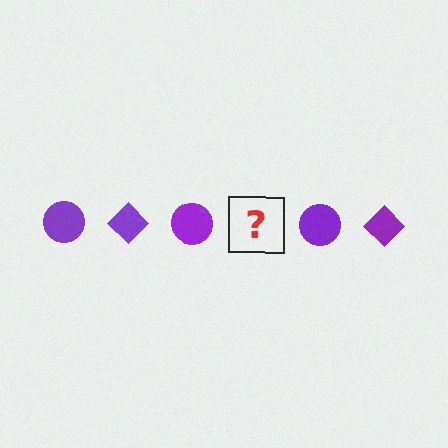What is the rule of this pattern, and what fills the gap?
The rule is that the pattern cycles through circle, diamond shapes in purple. The gap should be filled with a purple diamond.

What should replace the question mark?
The question mark should be replaced with a purple diamond.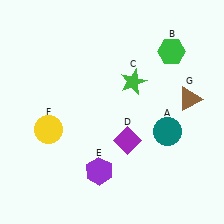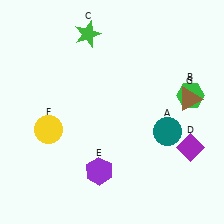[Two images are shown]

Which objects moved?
The objects that moved are: the green hexagon (B), the green star (C), the purple diamond (D).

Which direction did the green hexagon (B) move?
The green hexagon (B) moved down.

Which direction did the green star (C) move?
The green star (C) moved up.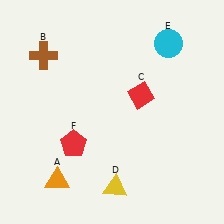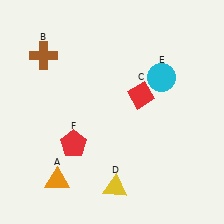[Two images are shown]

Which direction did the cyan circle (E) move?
The cyan circle (E) moved down.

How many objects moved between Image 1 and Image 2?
1 object moved between the two images.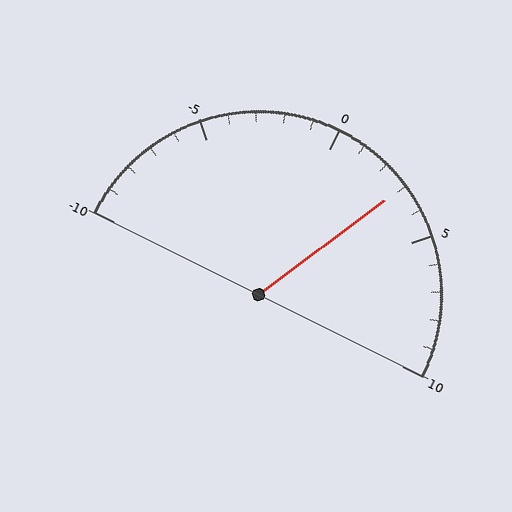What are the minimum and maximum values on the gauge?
The gauge ranges from -10 to 10.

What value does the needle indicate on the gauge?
The needle indicates approximately 3.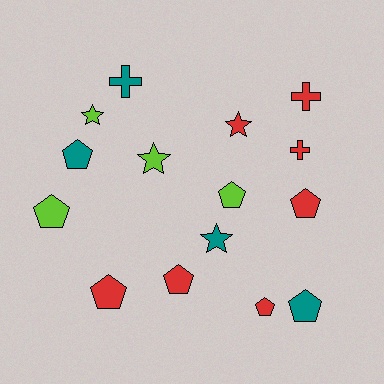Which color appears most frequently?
Red, with 7 objects.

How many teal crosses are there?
There is 1 teal cross.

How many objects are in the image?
There are 15 objects.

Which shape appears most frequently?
Pentagon, with 8 objects.